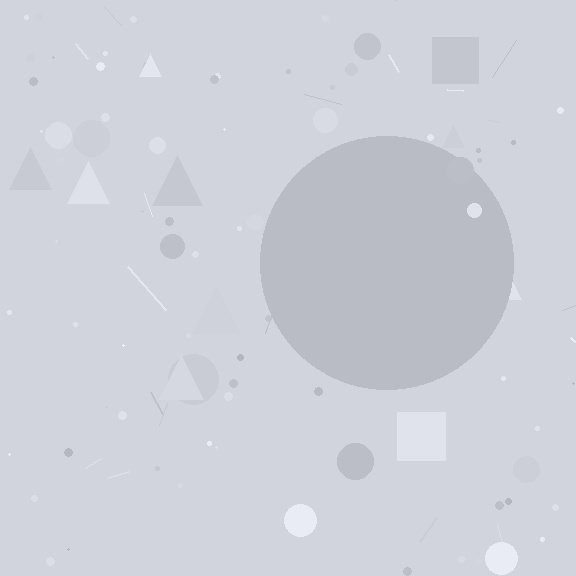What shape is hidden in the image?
A circle is hidden in the image.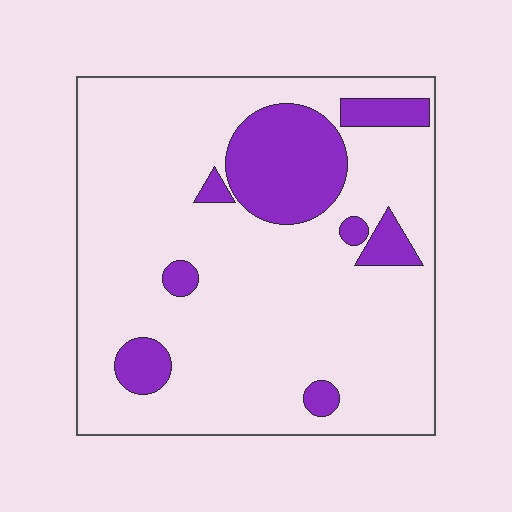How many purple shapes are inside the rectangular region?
8.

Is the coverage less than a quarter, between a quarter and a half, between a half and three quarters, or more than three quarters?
Less than a quarter.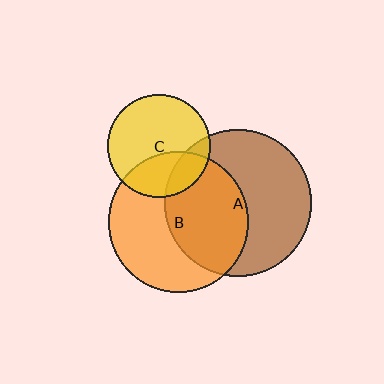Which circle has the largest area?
Circle A (brown).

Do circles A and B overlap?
Yes.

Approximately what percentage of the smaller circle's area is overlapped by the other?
Approximately 50%.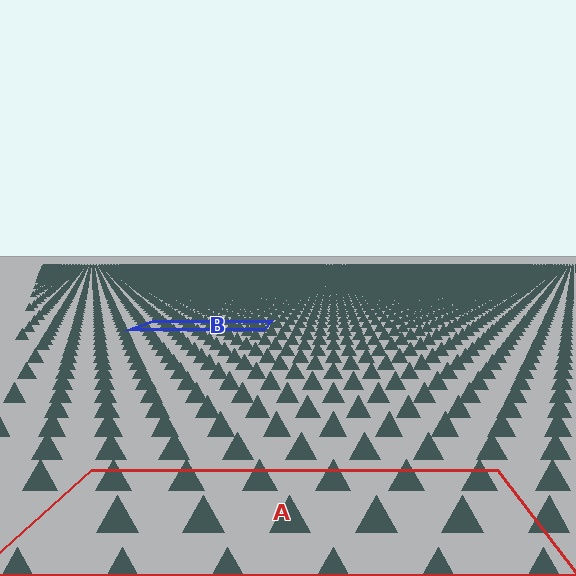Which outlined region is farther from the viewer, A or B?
Region B is farther from the viewer — the texture elements inside it appear smaller and more densely packed.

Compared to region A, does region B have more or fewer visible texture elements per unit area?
Region B has more texture elements per unit area — they are packed more densely because it is farther away.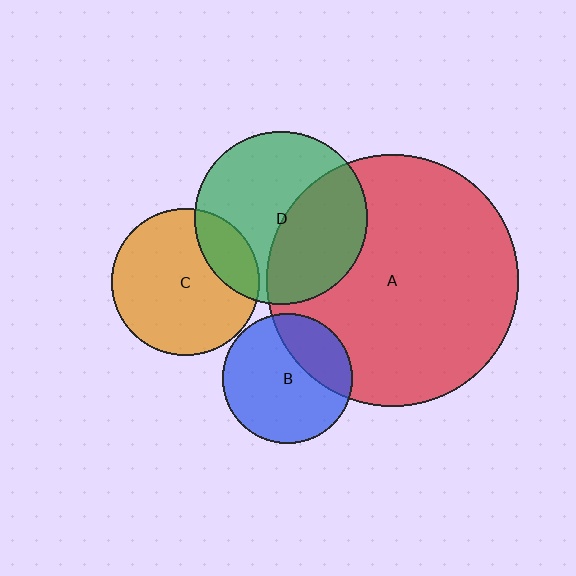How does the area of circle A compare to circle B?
Approximately 3.8 times.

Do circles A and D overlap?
Yes.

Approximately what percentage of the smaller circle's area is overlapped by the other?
Approximately 40%.